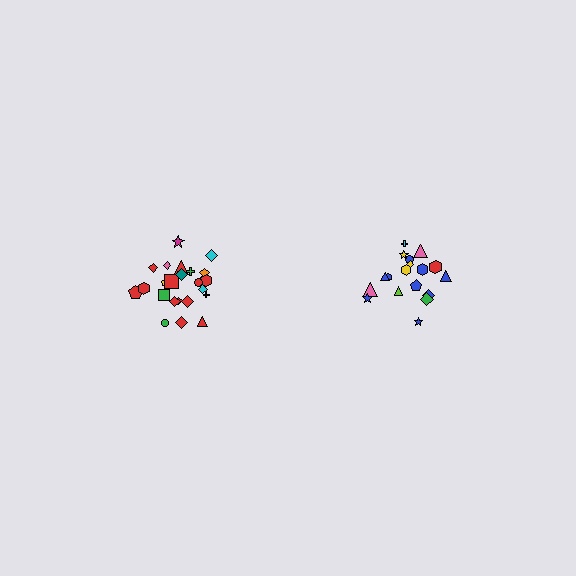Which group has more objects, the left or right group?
The left group.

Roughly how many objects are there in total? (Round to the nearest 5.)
Roughly 45 objects in total.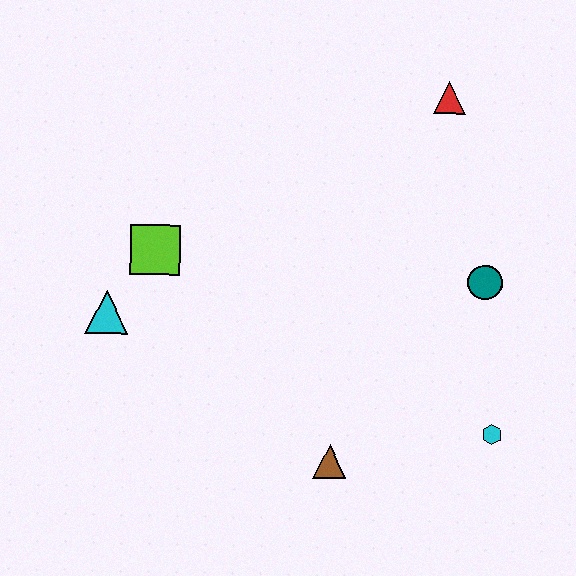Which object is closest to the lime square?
The cyan triangle is closest to the lime square.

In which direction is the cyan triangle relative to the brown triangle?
The cyan triangle is to the left of the brown triangle.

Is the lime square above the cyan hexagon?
Yes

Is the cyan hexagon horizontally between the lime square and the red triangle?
No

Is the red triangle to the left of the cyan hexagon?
Yes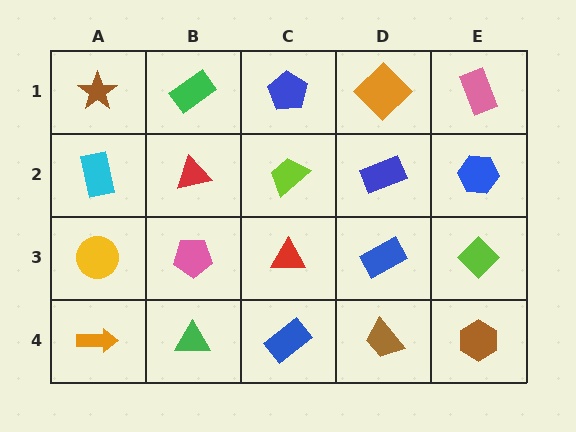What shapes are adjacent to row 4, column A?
A yellow circle (row 3, column A), a green triangle (row 4, column B).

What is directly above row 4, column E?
A lime diamond.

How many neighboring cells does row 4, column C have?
3.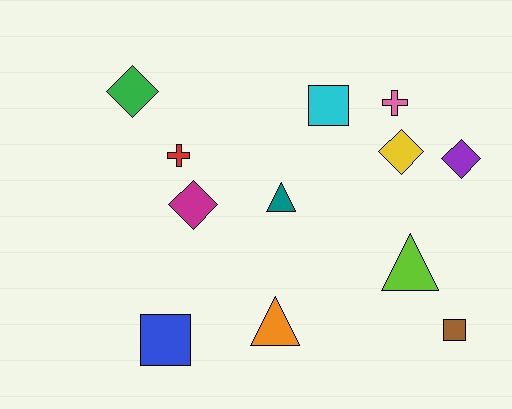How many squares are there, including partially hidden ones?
There are 3 squares.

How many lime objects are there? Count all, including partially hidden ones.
There is 1 lime object.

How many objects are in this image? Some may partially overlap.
There are 12 objects.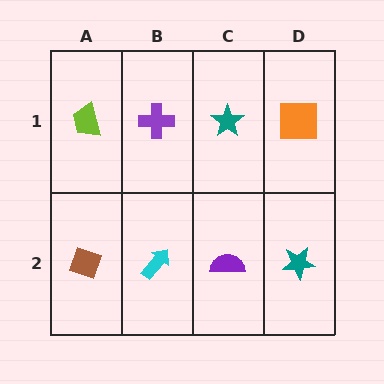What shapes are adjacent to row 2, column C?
A teal star (row 1, column C), a cyan arrow (row 2, column B), a teal star (row 2, column D).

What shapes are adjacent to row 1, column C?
A purple semicircle (row 2, column C), a purple cross (row 1, column B), an orange square (row 1, column D).